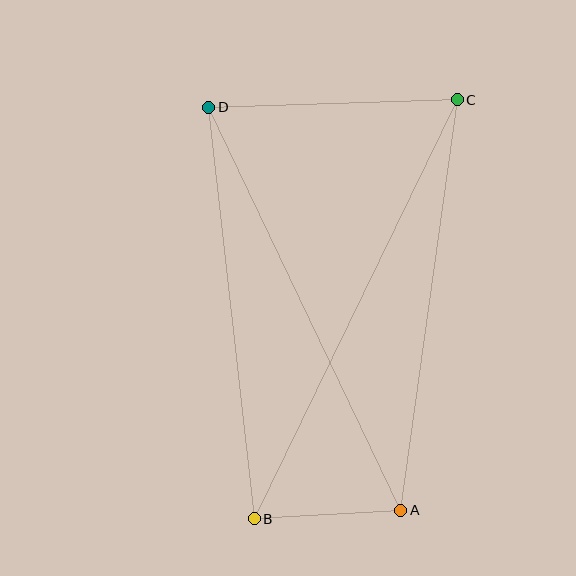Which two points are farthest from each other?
Points B and C are farthest from each other.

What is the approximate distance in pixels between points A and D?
The distance between A and D is approximately 447 pixels.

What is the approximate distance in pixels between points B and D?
The distance between B and D is approximately 414 pixels.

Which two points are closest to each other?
Points A and B are closest to each other.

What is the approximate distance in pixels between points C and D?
The distance between C and D is approximately 249 pixels.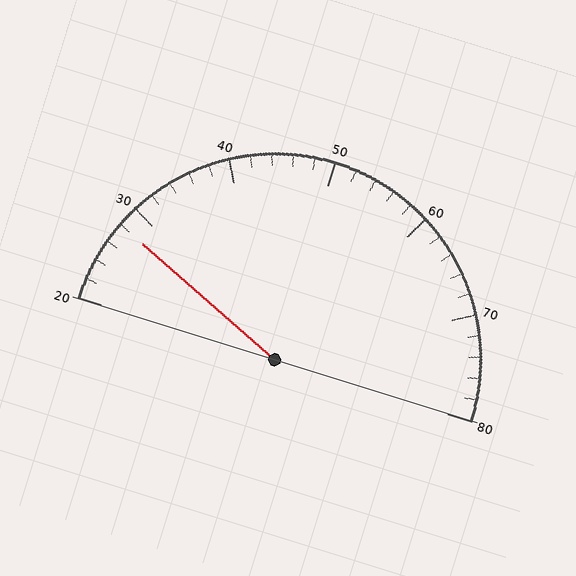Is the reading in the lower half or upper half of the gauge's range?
The reading is in the lower half of the range (20 to 80).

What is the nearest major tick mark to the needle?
The nearest major tick mark is 30.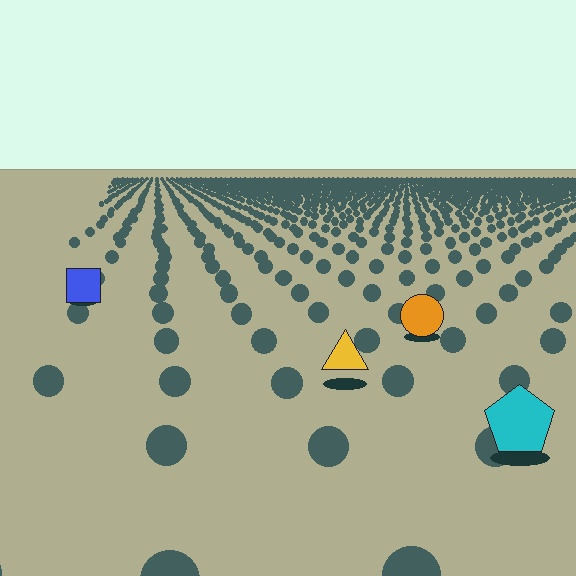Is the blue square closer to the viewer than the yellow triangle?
No. The yellow triangle is closer — you can tell from the texture gradient: the ground texture is coarser near it.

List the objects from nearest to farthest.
From nearest to farthest: the cyan pentagon, the yellow triangle, the orange circle, the blue square.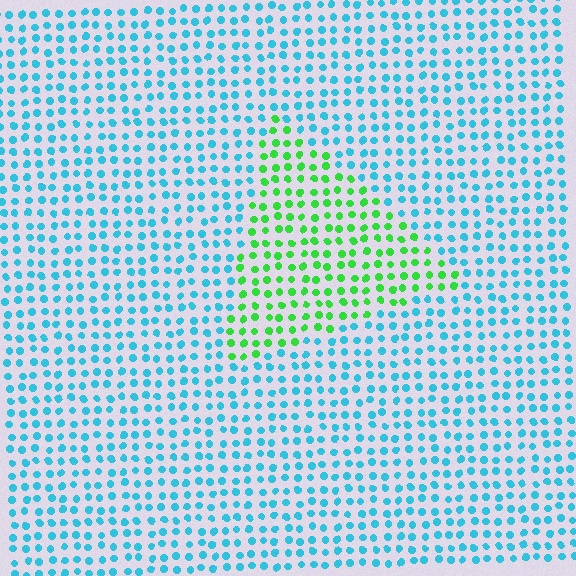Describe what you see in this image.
The image is filled with small cyan elements in a uniform arrangement. A triangle-shaped region is visible where the elements are tinted to a slightly different hue, forming a subtle color boundary.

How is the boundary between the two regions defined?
The boundary is defined purely by a slight shift in hue (about 66 degrees). Spacing, size, and orientation are identical on both sides.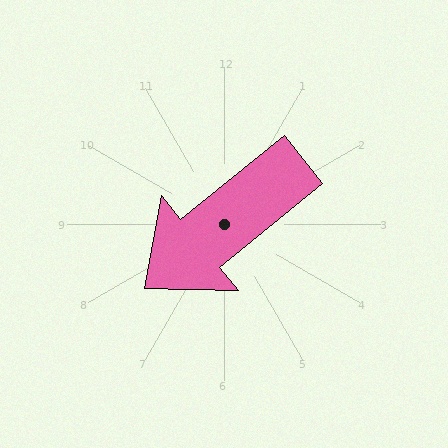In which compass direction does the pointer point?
Southwest.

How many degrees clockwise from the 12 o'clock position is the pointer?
Approximately 231 degrees.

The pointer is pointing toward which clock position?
Roughly 8 o'clock.